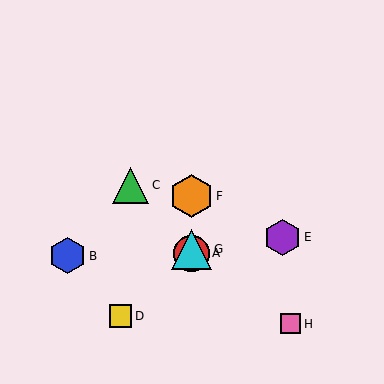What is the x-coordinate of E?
Object E is at x≈283.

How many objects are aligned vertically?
3 objects (A, F, G) are aligned vertically.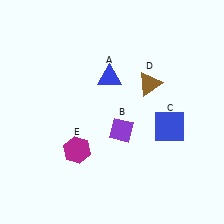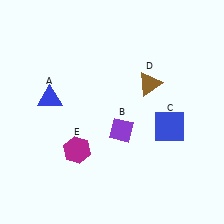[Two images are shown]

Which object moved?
The blue triangle (A) moved left.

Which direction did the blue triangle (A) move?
The blue triangle (A) moved left.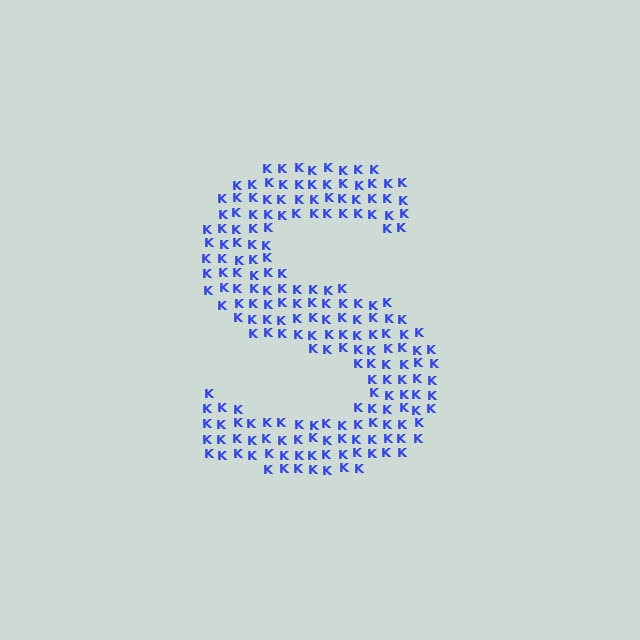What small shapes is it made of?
It is made of small letter K's.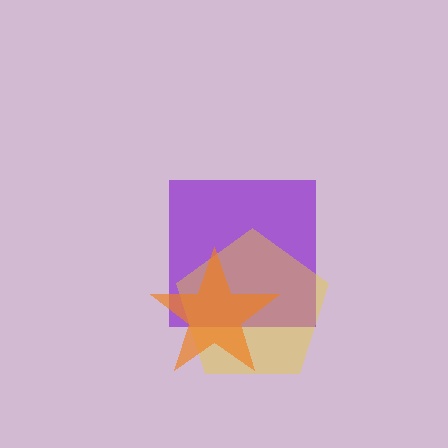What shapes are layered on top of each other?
The layered shapes are: a purple square, a yellow pentagon, an orange star.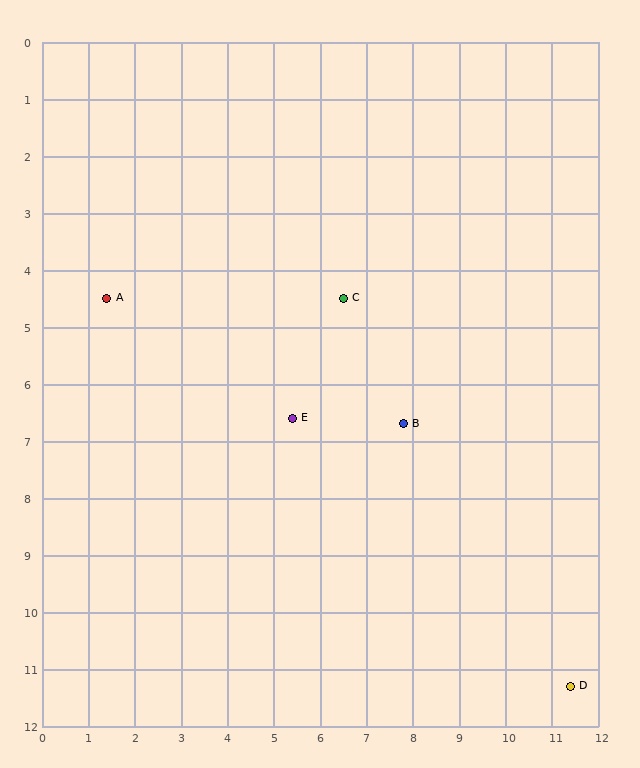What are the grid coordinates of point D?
Point D is at approximately (11.4, 11.3).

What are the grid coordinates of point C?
Point C is at approximately (6.5, 4.5).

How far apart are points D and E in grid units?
Points D and E are about 7.6 grid units apart.